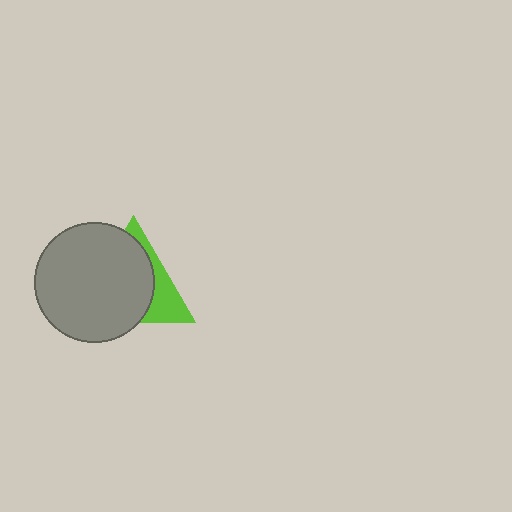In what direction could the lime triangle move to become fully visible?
The lime triangle could move right. That would shift it out from behind the gray circle entirely.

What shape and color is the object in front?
The object in front is a gray circle.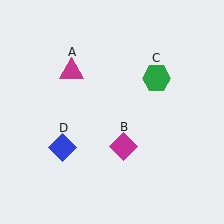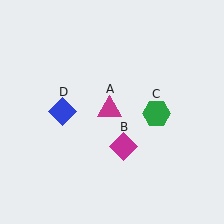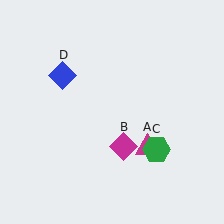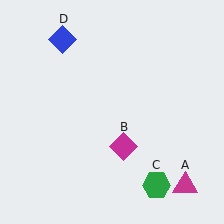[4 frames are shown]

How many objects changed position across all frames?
3 objects changed position: magenta triangle (object A), green hexagon (object C), blue diamond (object D).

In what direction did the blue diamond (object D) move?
The blue diamond (object D) moved up.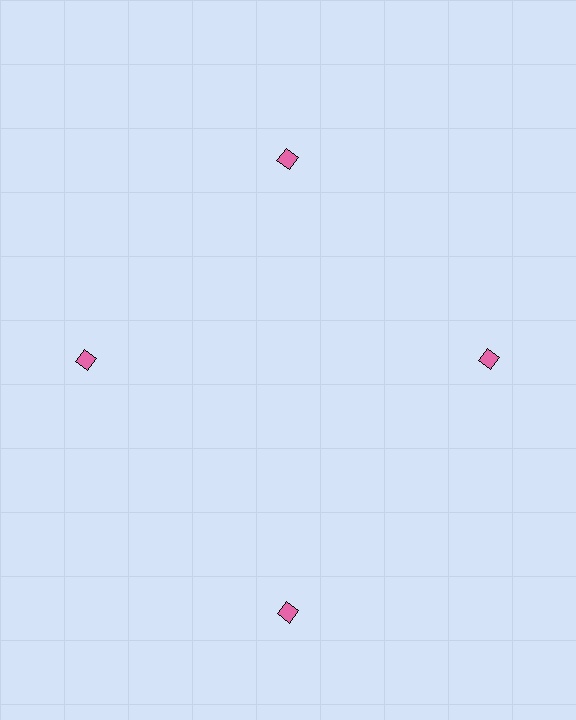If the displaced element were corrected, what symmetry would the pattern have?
It would have 4-fold rotational symmetry — the pattern would map onto itself every 90 degrees.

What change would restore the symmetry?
The symmetry would be restored by moving it inward, back onto the ring so that all 4 diamonds sit at equal angles and equal distance from the center.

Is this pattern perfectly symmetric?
No. The 4 pink diamonds are arranged in a ring, but one element near the 6 o'clock position is pushed outward from the center, breaking the 4-fold rotational symmetry.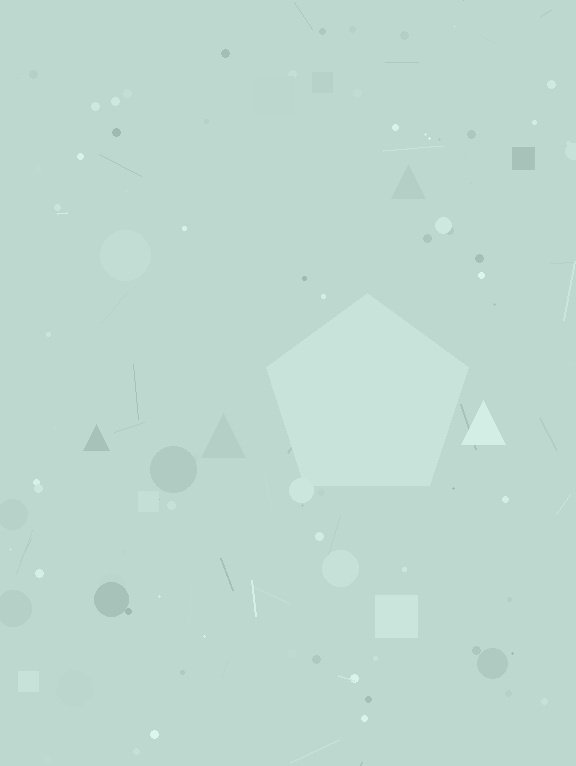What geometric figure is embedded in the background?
A pentagon is embedded in the background.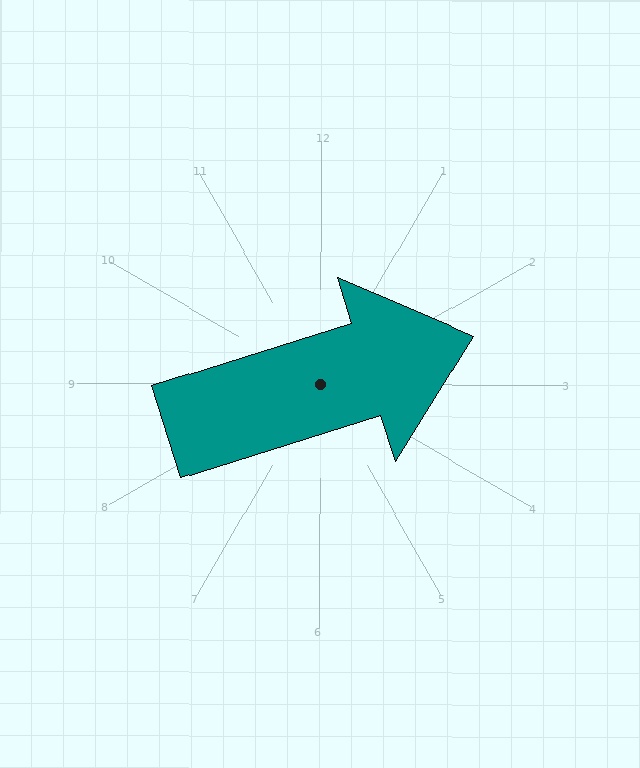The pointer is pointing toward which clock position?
Roughly 2 o'clock.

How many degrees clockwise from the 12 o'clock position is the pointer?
Approximately 73 degrees.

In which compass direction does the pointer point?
East.